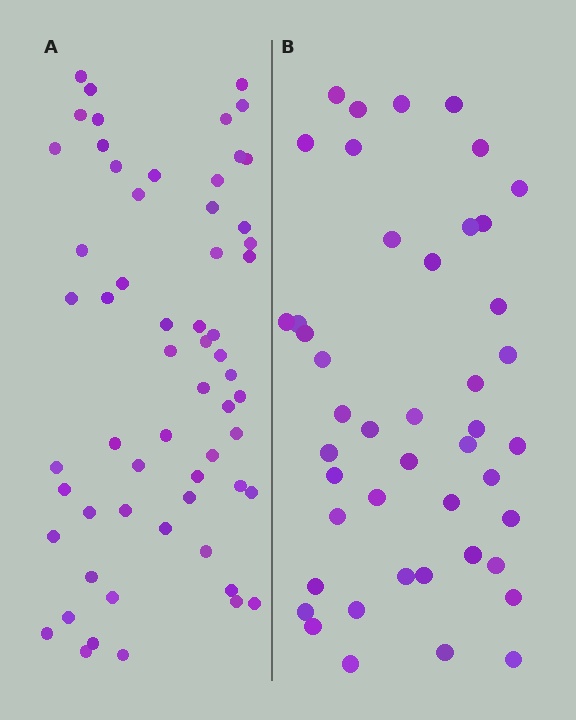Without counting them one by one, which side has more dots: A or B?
Region A (the left region) has more dots.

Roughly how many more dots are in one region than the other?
Region A has approximately 15 more dots than region B.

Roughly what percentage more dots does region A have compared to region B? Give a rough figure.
About 35% more.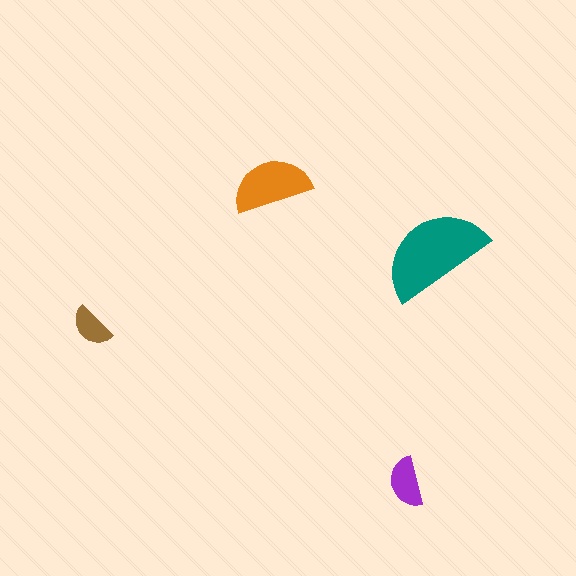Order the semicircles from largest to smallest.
the teal one, the orange one, the purple one, the brown one.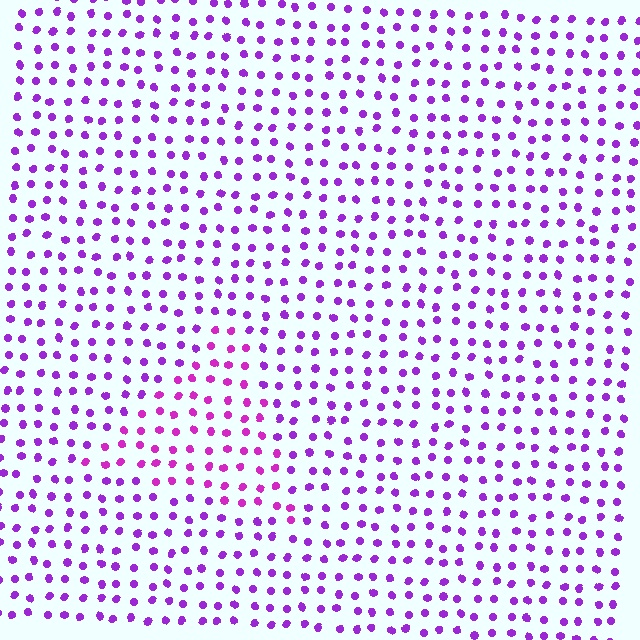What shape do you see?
I see a triangle.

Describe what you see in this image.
The image is filled with small purple elements in a uniform arrangement. A triangle-shaped region is visible where the elements are tinted to a slightly different hue, forming a subtle color boundary.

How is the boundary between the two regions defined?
The boundary is defined purely by a slight shift in hue (about 25 degrees). Spacing, size, and orientation are identical on both sides.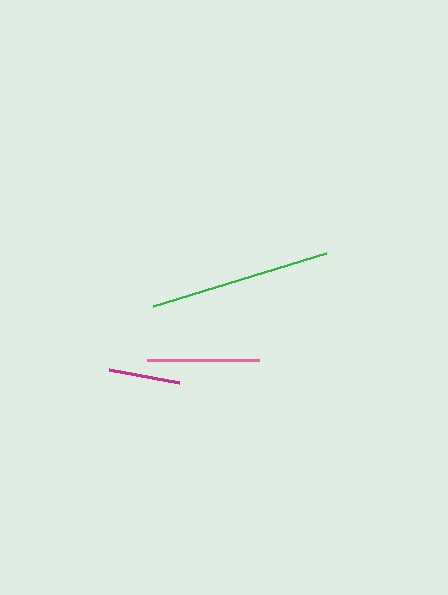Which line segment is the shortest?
The magenta line is the shortest at approximately 71 pixels.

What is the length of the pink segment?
The pink segment is approximately 112 pixels long.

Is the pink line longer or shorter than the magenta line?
The pink line is longer than the magenta line.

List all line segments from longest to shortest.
From longest to shortest: green, pink, magenta.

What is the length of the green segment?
The green segment is approximately 181 pixels long.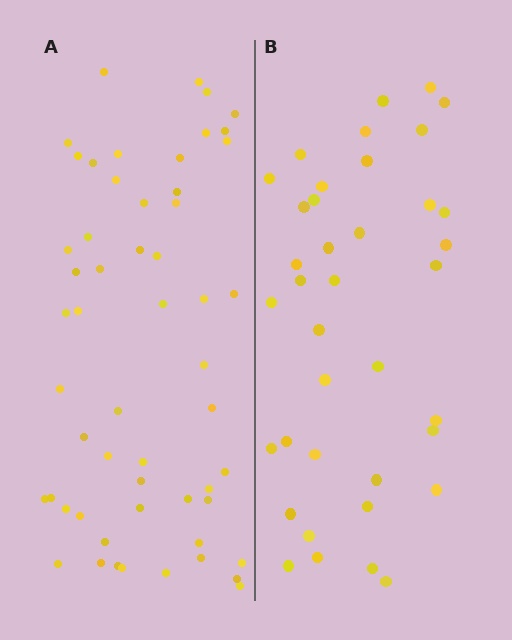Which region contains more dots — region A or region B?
Region A (the left region) has more dots.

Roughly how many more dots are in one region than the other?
Region A has approximately 15 more dots than region B.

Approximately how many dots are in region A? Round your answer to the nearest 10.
About 60 dots. (The exact count is 55, which rounds to 60.)